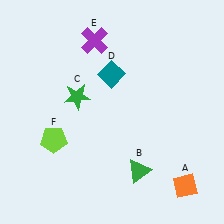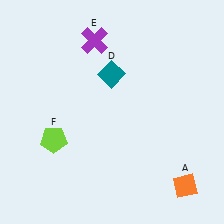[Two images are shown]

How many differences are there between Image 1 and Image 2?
There are 2 differences between the two images.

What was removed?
The green star (C), the green triangle (B) were removed in Image 2.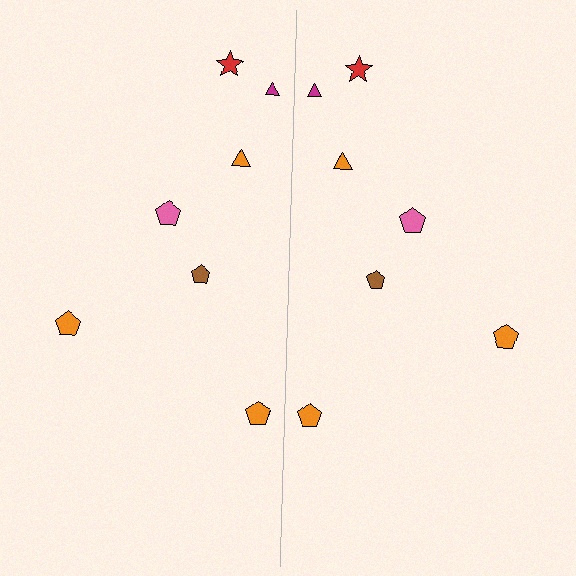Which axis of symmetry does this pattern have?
The pattern has a vertical axis of symmetry running through the center of the image.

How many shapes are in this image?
There are 14 shapes in this image.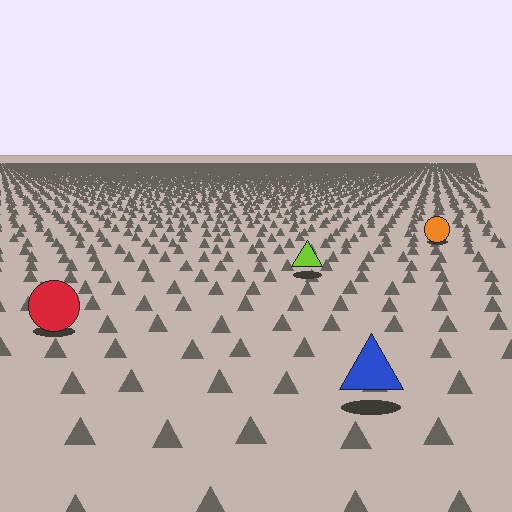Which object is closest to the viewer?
The blue triangle is closest. The texture marks near it are larger and more spread out.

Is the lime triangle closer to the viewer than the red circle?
No. The red circle is closer — you can tell from the texture gradient: the ground texture is coarser near it.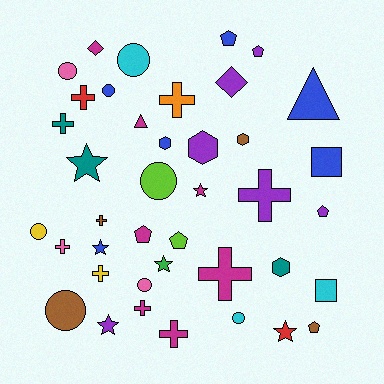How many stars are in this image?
There are 6 stars.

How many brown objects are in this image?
There are 4 brown objects.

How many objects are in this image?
There are 40 objects.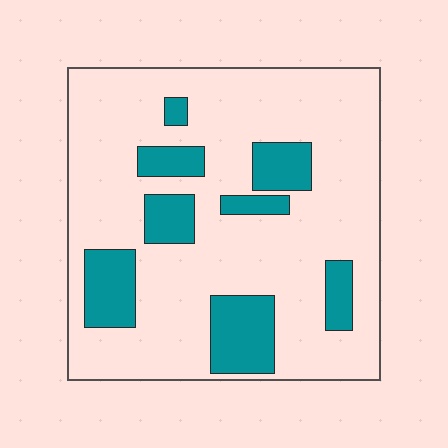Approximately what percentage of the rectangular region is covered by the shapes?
Approximately 20%.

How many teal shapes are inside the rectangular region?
8.